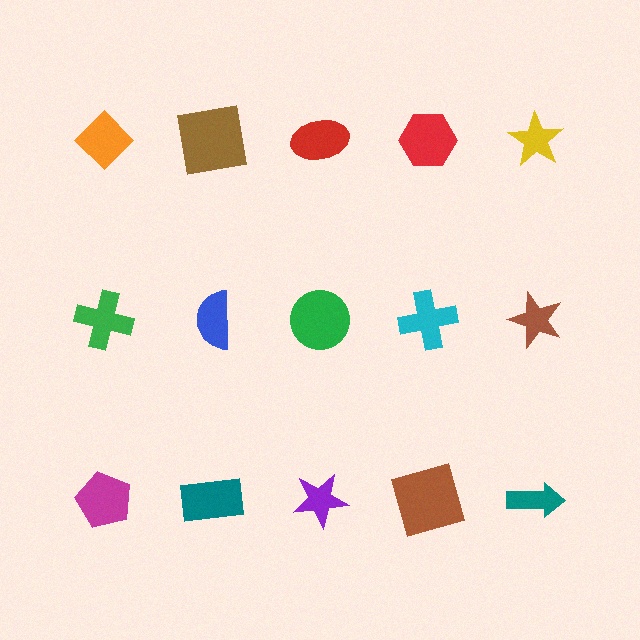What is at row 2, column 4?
A cyan cross.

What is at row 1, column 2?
A brown square.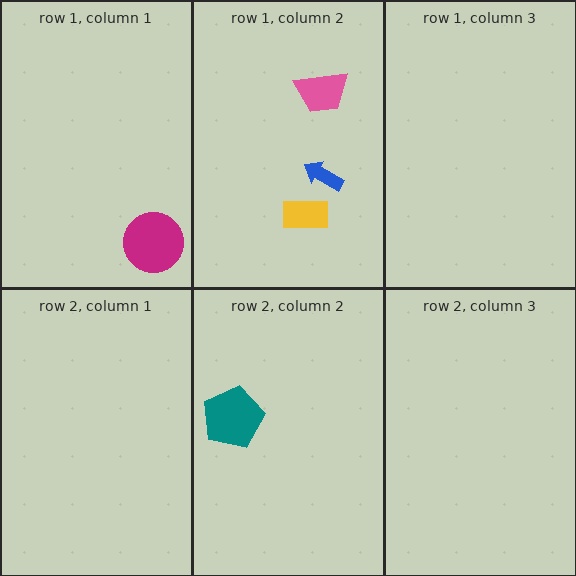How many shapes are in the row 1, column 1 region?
1.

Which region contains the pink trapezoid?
The row 1, column 2 region.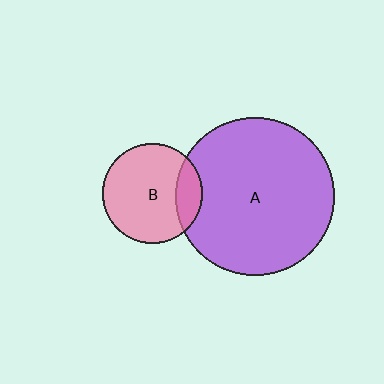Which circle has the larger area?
Circle A (purple).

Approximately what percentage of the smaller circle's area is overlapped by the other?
Approximately 20%.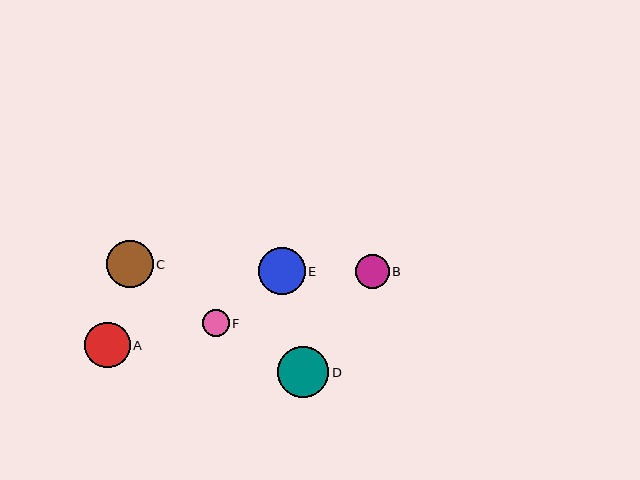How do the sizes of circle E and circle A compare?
Circle E and circle A are approximately the same size.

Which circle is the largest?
Circle D is the largest with a size of approximately 51 pixels.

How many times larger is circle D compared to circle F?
Circle D is approximately 1.9 times the size of circle F.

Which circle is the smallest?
Circle F is the smallest with a size of approximately 27 pixels.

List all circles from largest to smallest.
From largest to smallest: D, E, C, A, B, F.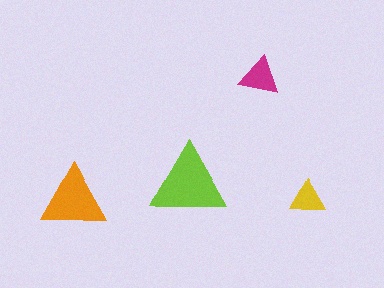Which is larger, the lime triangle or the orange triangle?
The lime one.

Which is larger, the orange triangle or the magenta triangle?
The orange one.